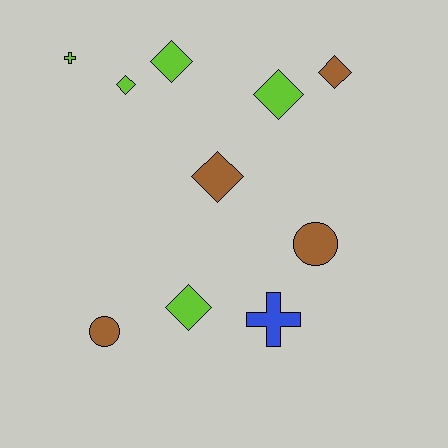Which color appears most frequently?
Lime, with 5 objects.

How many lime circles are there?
There are no lime circles.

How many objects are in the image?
There are 10 objects.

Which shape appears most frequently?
Diamond, with 6 objects.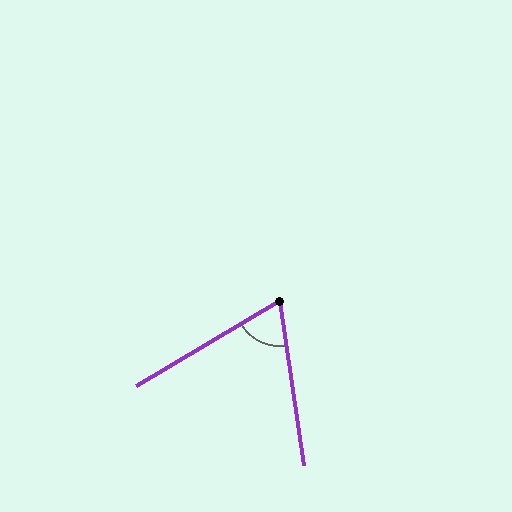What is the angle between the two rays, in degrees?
Approximately 68 degrees.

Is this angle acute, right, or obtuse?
It is acute.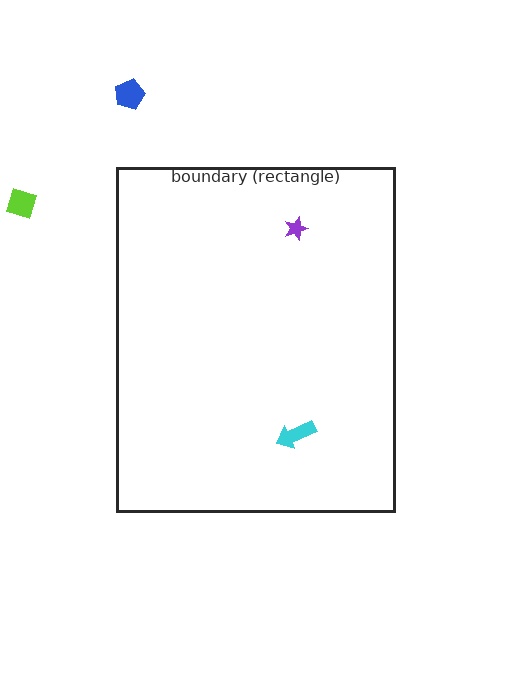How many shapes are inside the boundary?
2 inside, 2 outside.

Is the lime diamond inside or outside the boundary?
Outside.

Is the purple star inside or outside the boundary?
Inside.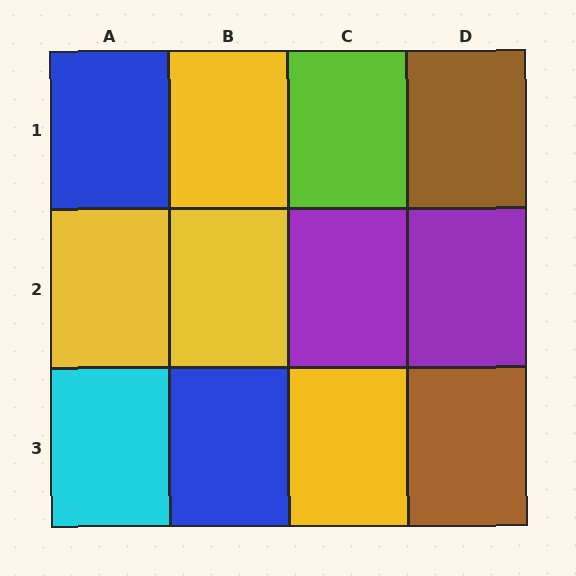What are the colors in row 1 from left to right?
Blue, yellow, lime, brown.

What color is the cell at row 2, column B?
Yellow.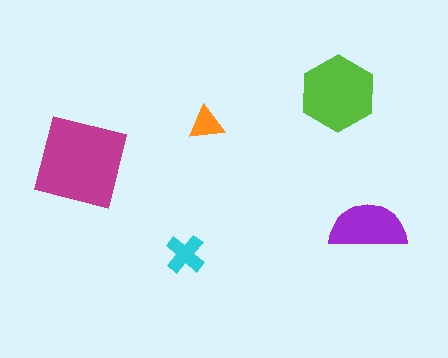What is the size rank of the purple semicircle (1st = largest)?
3rd.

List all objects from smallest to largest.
The orange triangle, the cyan cross, the purple semicircle, the lime hexagon, the magenta square.